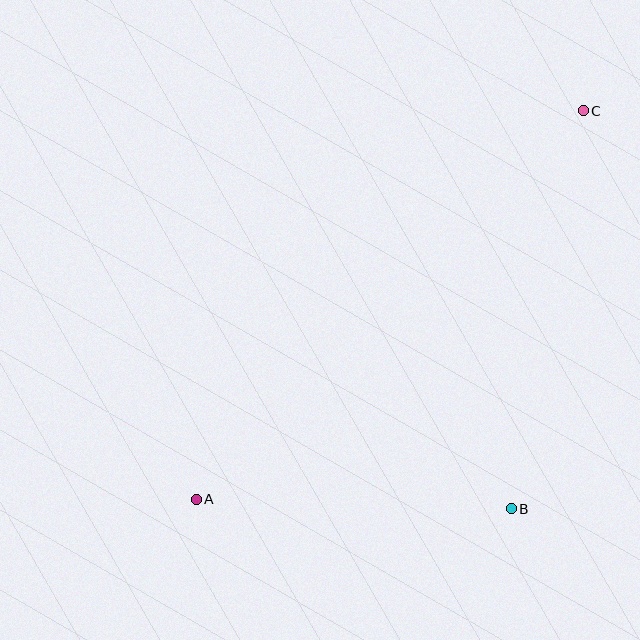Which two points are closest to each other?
Points A and B are closest to each other.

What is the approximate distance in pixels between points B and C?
The distance between B and C is approximately 405 pixels.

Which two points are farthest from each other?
Points A and C are farthest from each other.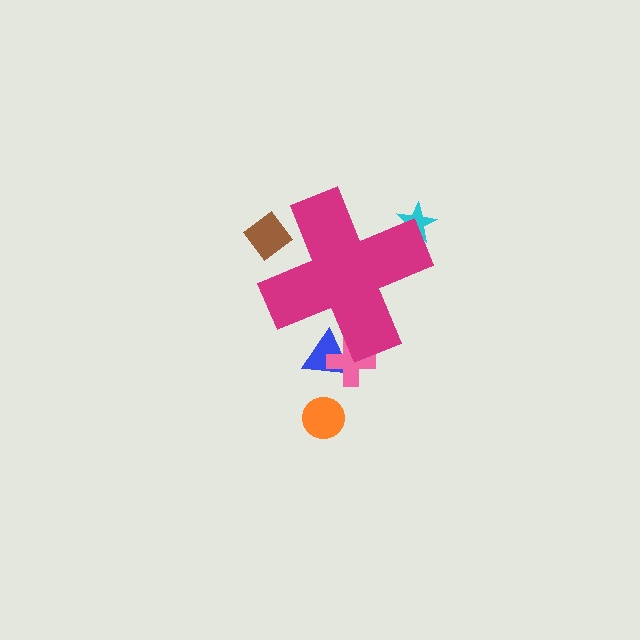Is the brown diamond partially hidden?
Yes, the brown diamond is partially hidden behind the magenta cross.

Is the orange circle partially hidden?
No, the orange circle is fully visible.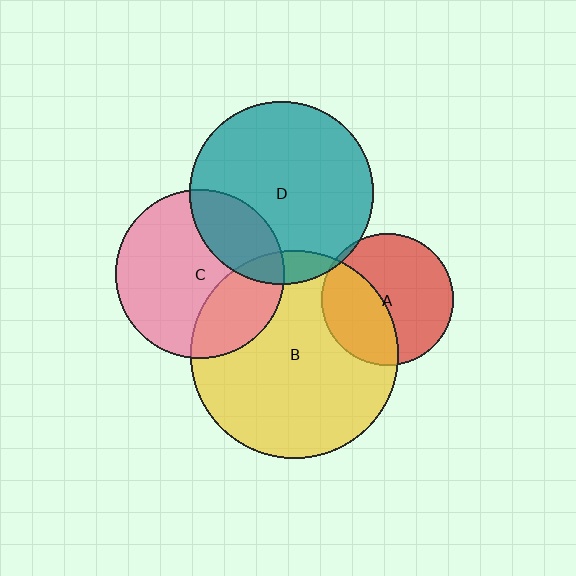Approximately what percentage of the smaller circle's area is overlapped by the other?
Approximately 40%.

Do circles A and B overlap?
Yes.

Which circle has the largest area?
Circle B (yellow).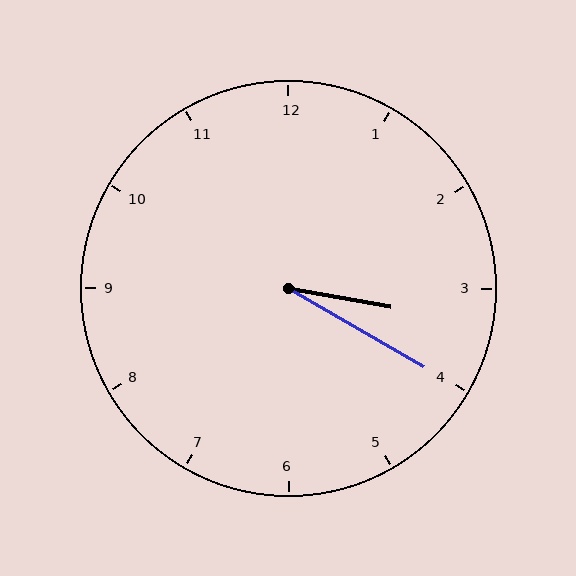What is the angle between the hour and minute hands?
Approximately 20 degrees.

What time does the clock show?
3:20.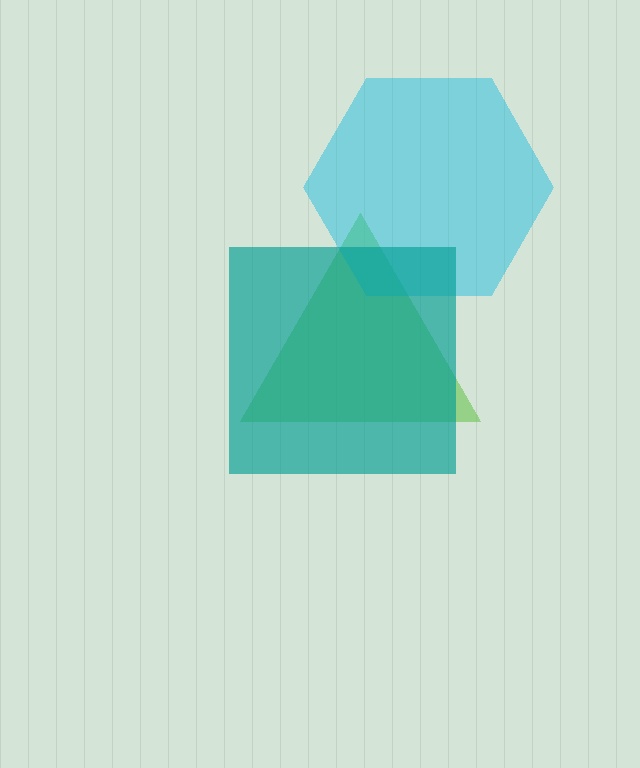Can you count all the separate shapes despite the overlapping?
Yes, there are 3 separate shapes.